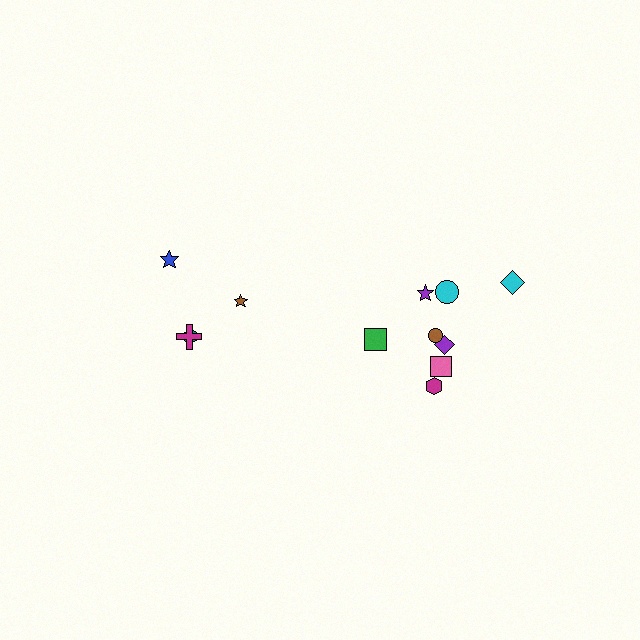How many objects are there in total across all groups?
There are 12 objects.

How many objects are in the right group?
There are 8 objects.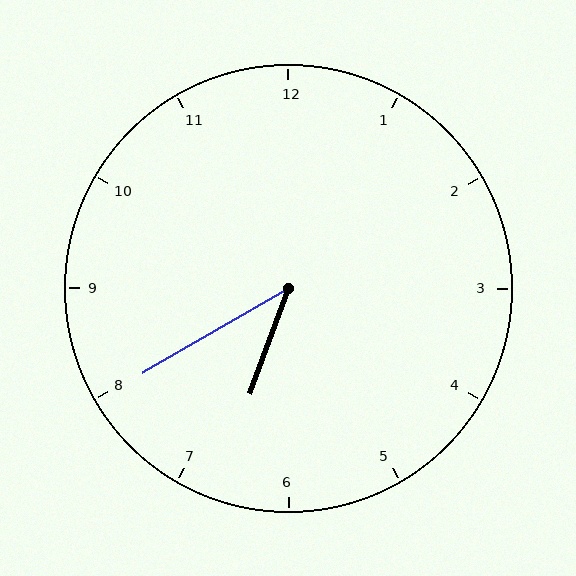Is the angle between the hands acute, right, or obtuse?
It is acute.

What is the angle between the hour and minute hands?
Approximately 40 degrees.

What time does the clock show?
6:40.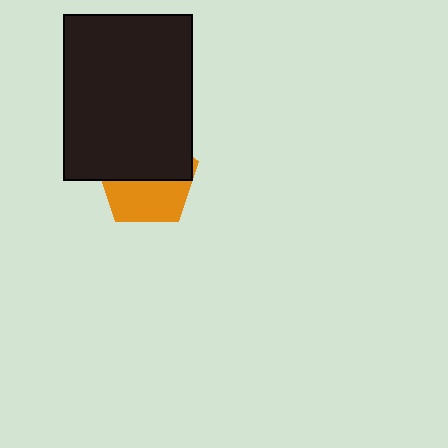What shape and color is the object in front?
The object in front is a black rectangle.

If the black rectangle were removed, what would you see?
You would see the complete orange pentagon.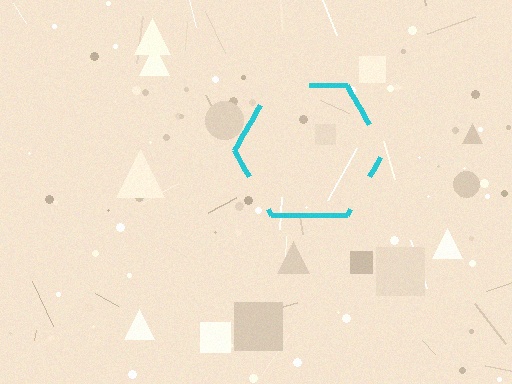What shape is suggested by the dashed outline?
The dashed outline suggests a hexagon.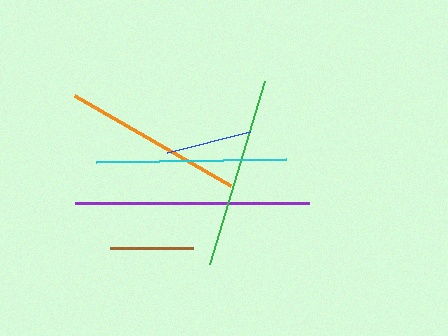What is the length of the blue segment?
The blue segment is approximately 85 pixels long.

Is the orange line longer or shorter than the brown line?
The orange line is longer than the brown line.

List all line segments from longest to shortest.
From longest to shortest: purple, green, cyan, orange, blue, brown.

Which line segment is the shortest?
The brown line is the shortest at approximately 83 pixels.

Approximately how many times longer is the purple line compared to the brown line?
The purple line is approximately 2.8 times the length of the brown line.